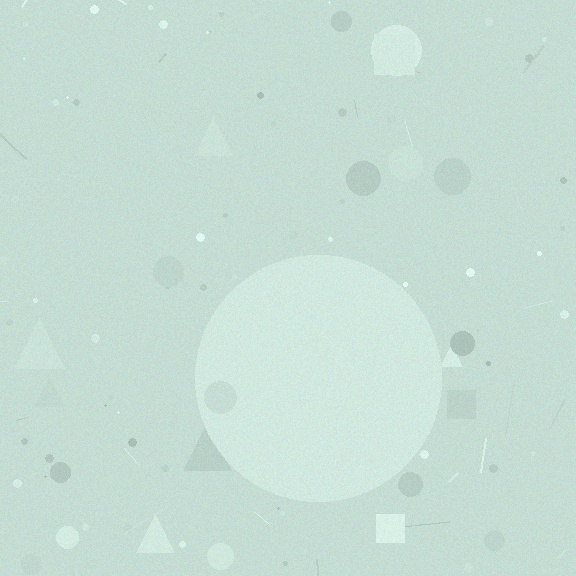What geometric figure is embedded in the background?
A circle is embedded in the background.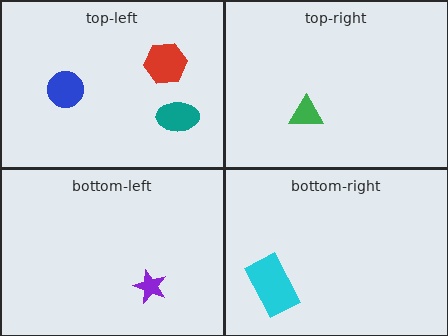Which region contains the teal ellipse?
The top-left region.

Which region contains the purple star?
The bottom-left region.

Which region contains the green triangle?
The top-right region.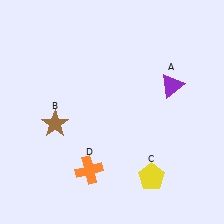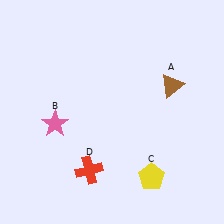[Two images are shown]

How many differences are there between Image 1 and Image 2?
There are 3 differences between the two images.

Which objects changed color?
A changed from purple to brown. B changed from brown to pink. D changed from orange to red.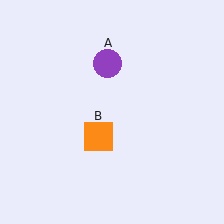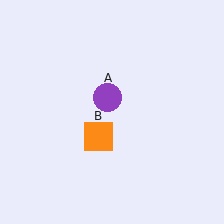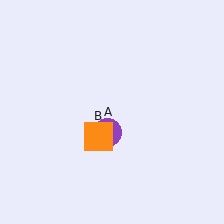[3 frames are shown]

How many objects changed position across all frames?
1 object changed position: purple circle (object A).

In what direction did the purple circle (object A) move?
The purple circle (object A) moved down.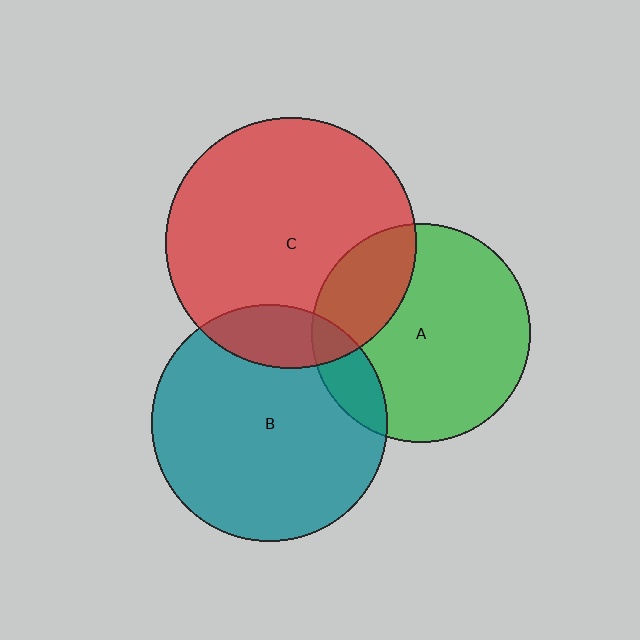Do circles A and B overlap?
Yes.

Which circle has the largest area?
Circle C (red).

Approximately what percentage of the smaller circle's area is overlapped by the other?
Approximately 15%.